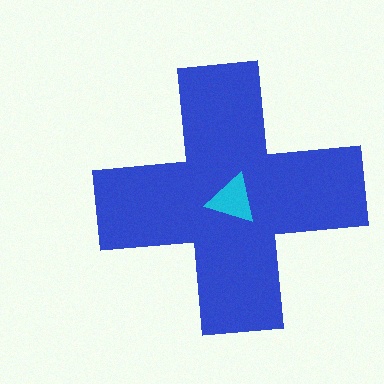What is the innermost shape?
The cyan triangle.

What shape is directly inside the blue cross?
The cyan triangle.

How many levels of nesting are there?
2.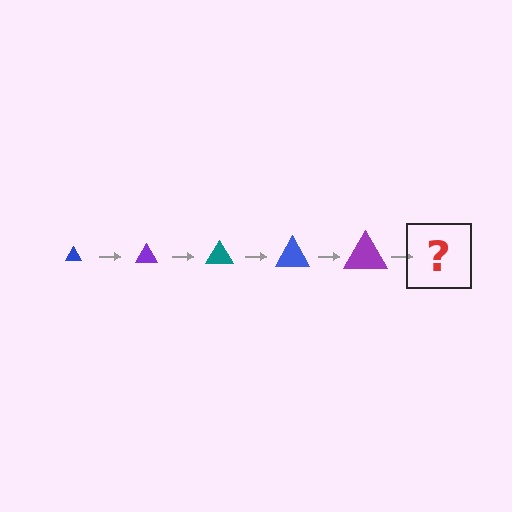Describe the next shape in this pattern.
It should be a teal triangle, larger than the previous one.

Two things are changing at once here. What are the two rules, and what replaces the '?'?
The two rules are that the triangle grows larger each step and the color cycles through blue, purple, and teal. The '?' should be a teal triangle, larger than the previous one.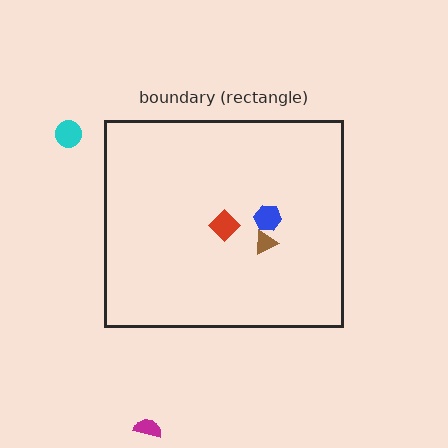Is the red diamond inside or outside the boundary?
Inside.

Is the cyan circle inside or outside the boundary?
Outside.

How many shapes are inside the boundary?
3 inside, 2 outside.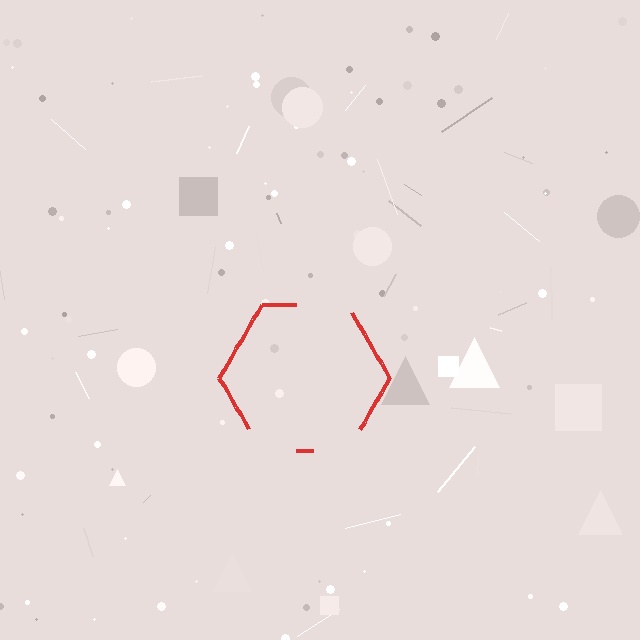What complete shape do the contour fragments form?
The contour fragments form a hexagon.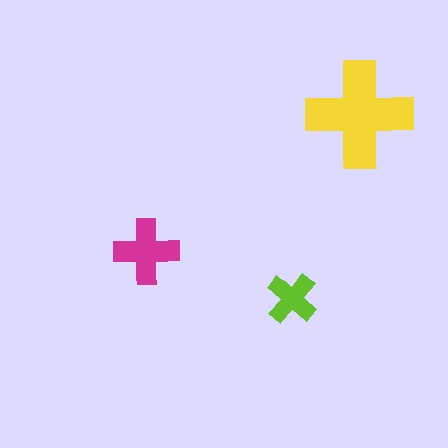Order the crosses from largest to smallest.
the yellow one, the magenta one, the lime one.